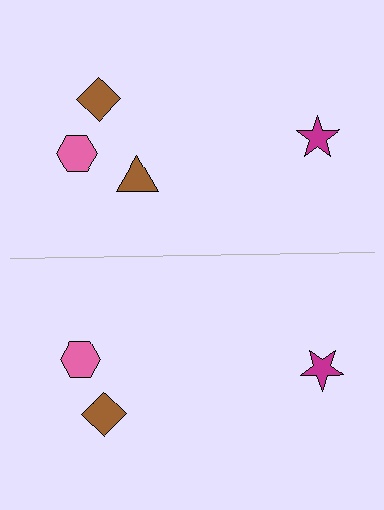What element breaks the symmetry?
A brown triangle is missing from the bottom side.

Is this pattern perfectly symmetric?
No, the pattern is not perfectly symmetric. A brown triangle is missing from the bottom side.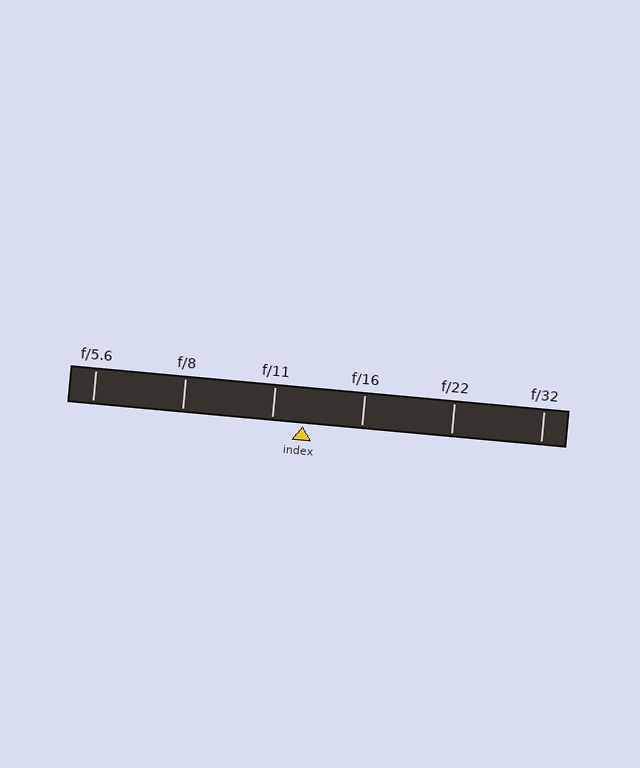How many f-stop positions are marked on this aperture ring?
There are 6 f-stop positions marked.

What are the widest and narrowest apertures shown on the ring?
The widest aperture shown is f/5.6 and the narrowest is f/32.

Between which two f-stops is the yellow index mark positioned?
The index mark is between f/11 and f/16.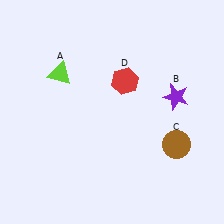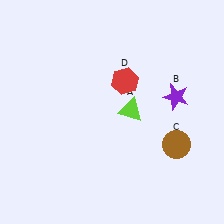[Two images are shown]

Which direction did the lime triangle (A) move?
The lime triangle (A) moved right.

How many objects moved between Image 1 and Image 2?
1 object moved between the two images.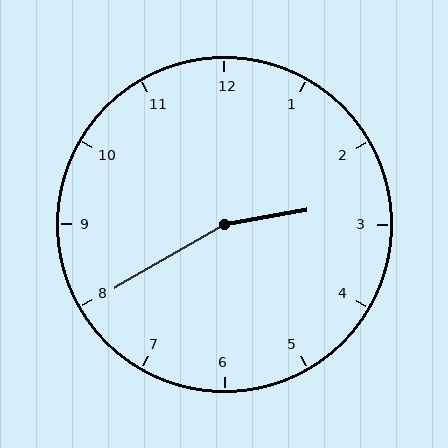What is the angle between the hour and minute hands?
Approximately 160 degrees.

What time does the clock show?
2:40.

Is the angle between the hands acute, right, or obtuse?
It is obtuse.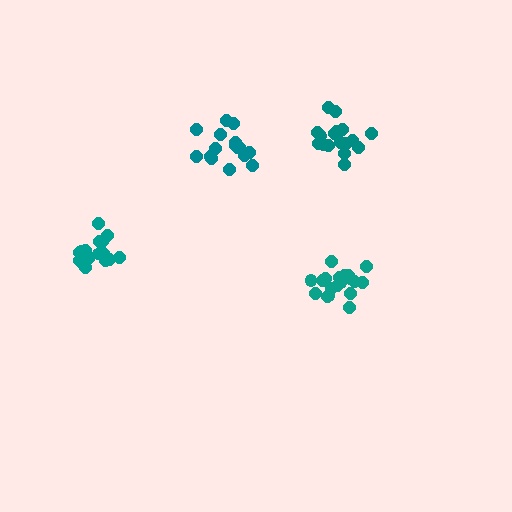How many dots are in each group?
Group 1: 16 dots, Group 2: 19 dots, Group 3: 17 dots, Group 4: 17 dots (69 total).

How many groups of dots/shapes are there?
There are 4 groups.